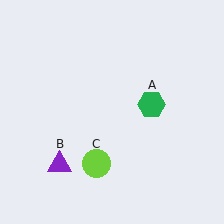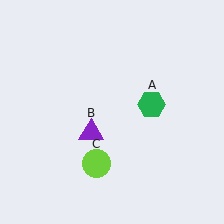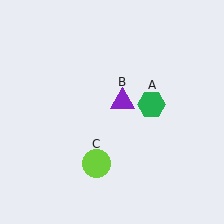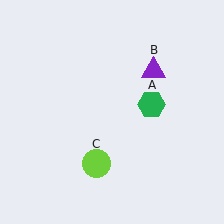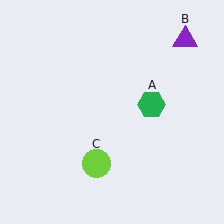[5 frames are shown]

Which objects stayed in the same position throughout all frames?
Green hexagon (object A) and lime circle (object C) remained stationary.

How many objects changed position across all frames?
1 object changed position: purple triangle (object B).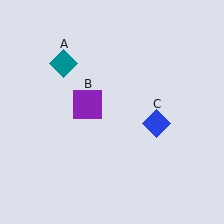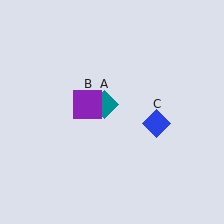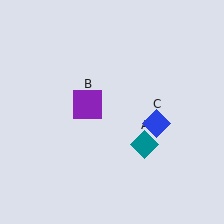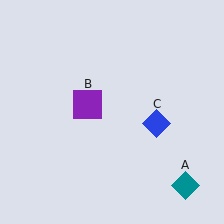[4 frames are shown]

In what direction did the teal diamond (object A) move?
The teal diamond (object A) moved down and to the right.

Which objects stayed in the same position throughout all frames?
Purple square (object B) and blue diamond (object C) remained stationary.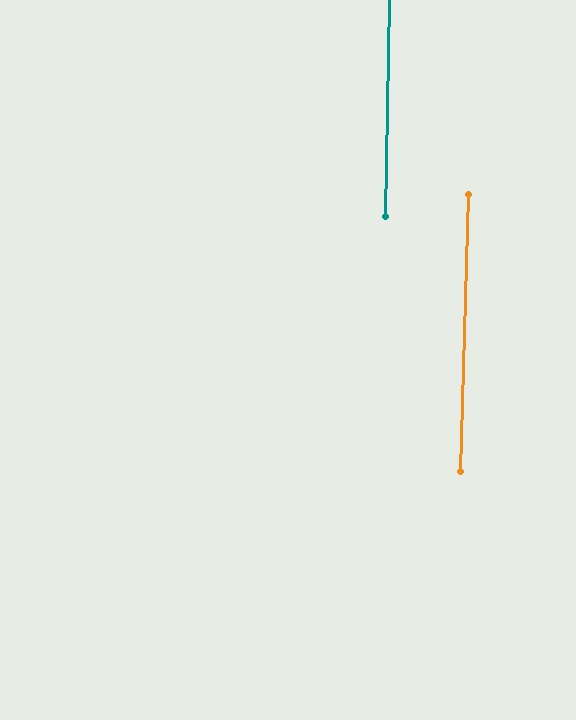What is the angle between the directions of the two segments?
Approximately 1 degree.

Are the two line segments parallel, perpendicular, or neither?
Parallel — their directions differ by only 0.6°.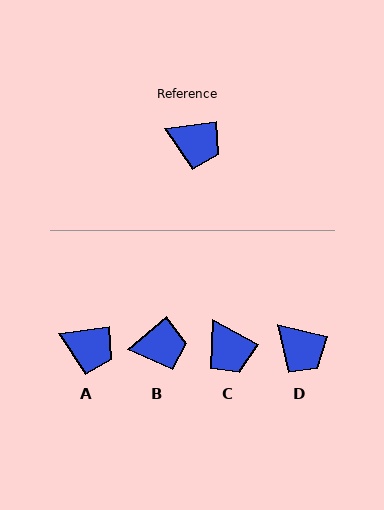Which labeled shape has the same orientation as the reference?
A.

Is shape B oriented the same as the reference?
No, it is off by about 33 degrees.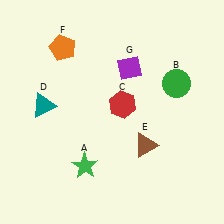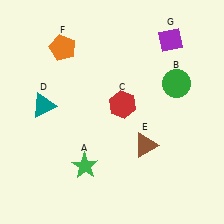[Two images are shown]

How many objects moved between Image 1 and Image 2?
1 object moved between the two images.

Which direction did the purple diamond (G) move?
The purple diamond (G) moved right.